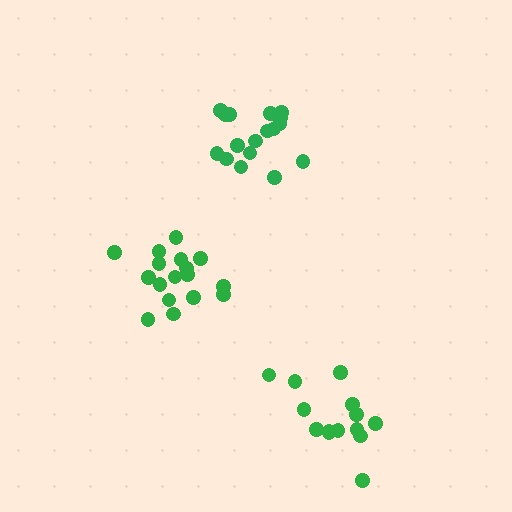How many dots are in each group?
Group 1: 14 dots, Group 2: 17 dots, Group 3: 17 dots (48 total).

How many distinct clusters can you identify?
There are 3 distinct clusters.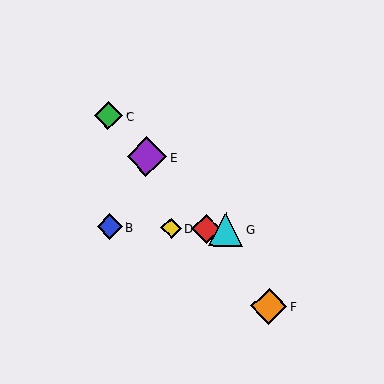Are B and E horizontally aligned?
No, B is at y≈227 and E is at y≈157.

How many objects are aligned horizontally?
4 objects (A, B, D, G) are aligned horizontally.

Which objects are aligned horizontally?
Objects A, B, D, G are aligned horizontally.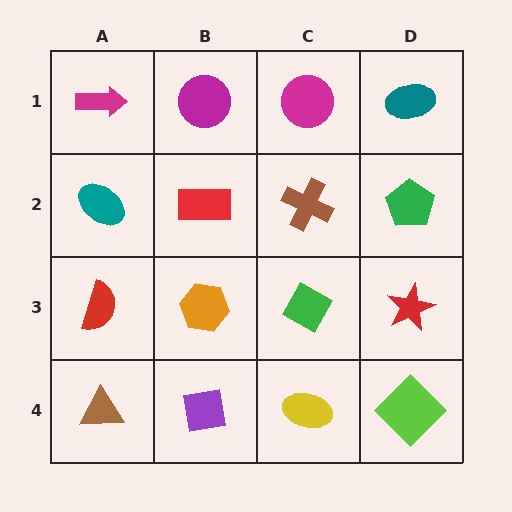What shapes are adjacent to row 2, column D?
A teal ellipse (row 1, column D), a red star (row 3, column D), a brown cross (row 2, column C).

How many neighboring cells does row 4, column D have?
2.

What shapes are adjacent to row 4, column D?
A red star (row 3, column D), a yellow ellipse (row 4, column C).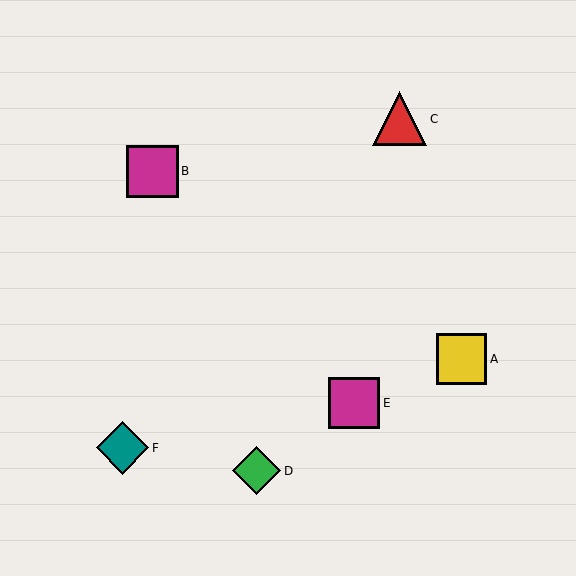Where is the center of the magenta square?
The center of the magenta square is at (354, 403).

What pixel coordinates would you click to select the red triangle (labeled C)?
Click at (400, 119) to select the red triangle C.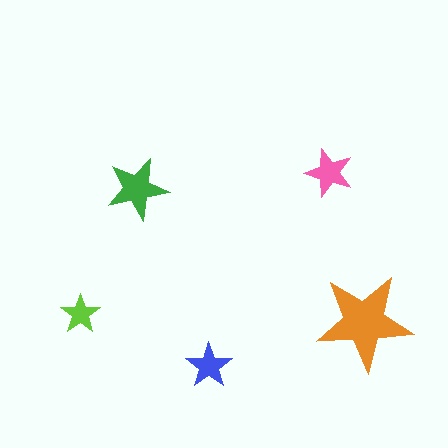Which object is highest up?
The pink star is topmost.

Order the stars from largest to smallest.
the orange one, the green one, the pink one, the blue one, the lime one.